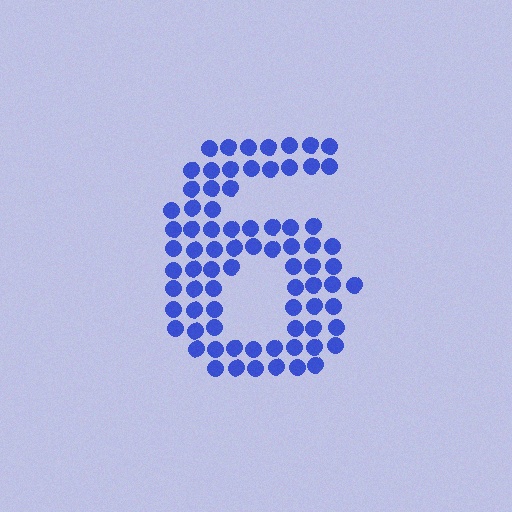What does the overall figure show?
The overall figure shows the digit 6.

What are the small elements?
The small elements are circles.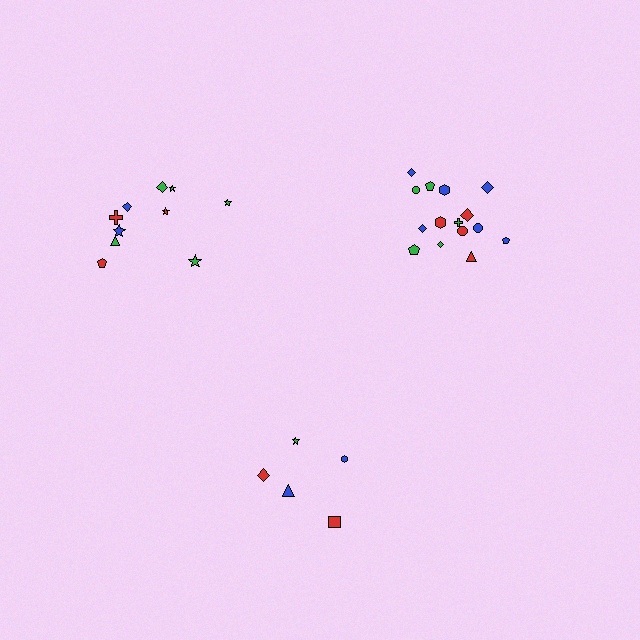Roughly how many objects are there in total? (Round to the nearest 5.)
Roughly 30 objects in total.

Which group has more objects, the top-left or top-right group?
The top-right group.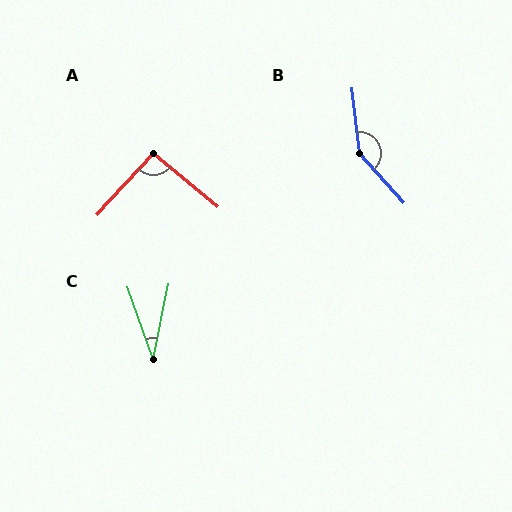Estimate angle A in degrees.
Approximately 93 degrees.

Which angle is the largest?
B, at approximately 144 degrees.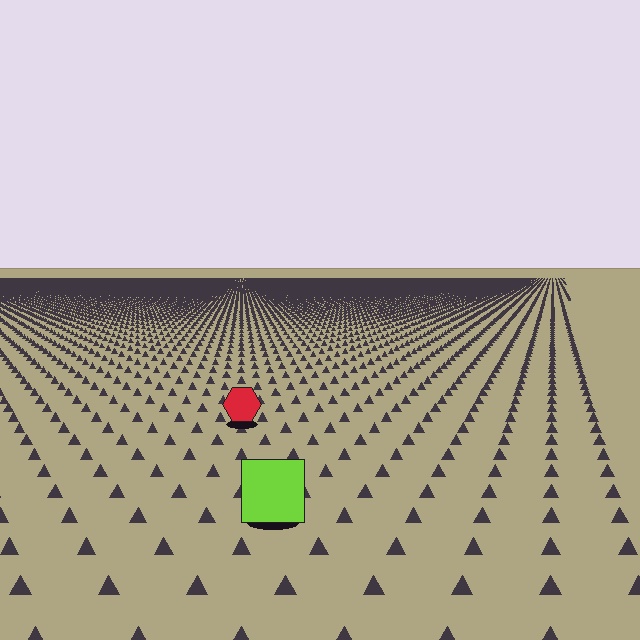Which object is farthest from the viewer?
The red hexagon is farthest from the viewer. It appears smaller and the ground texture around it is denser.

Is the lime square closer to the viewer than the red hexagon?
Yes. The lime square is closer — you can tell from the texture gradient: the ground texture is coarser near it.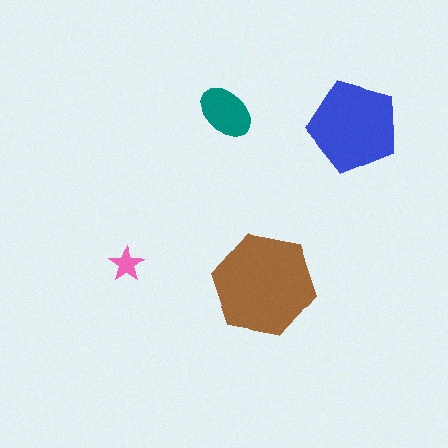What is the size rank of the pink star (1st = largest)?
4th.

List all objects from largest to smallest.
The brown hexagon, the blue pentagon, the teal ellipse, the pink star.